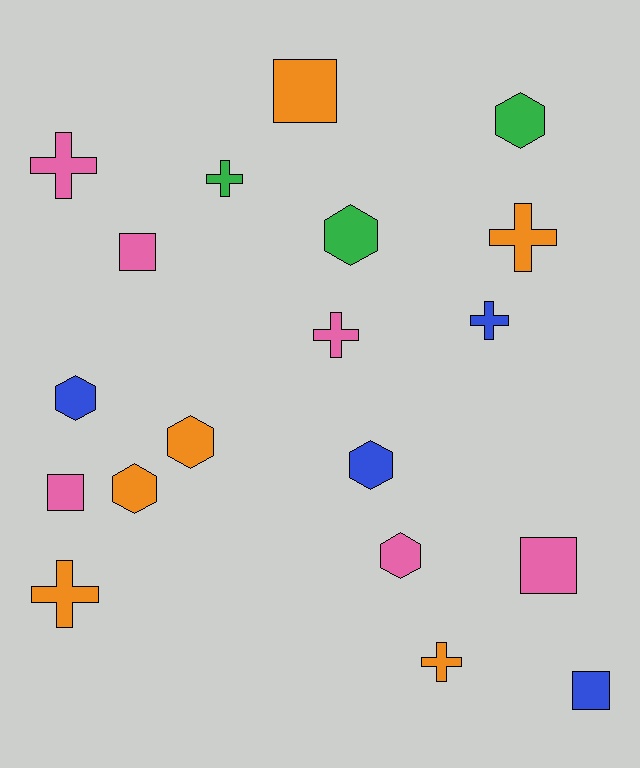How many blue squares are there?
There is 1 blue square.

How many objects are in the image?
There are 19 objects.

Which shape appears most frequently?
Cross, with 7 objects.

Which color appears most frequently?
Orange, with 6 objects.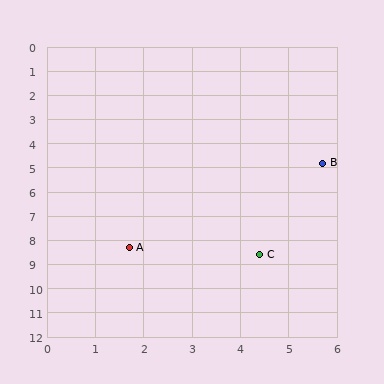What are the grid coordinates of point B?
Point B is at approximately (5.7, 4.8).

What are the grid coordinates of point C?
Point C is at approximately (4.4, 8.6).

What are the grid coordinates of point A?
Point A is at approximately (1.7, 8.3).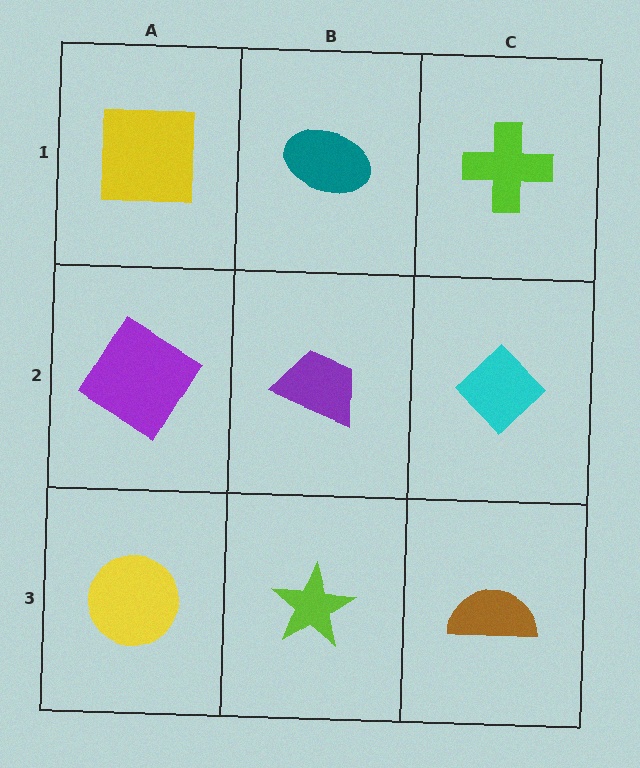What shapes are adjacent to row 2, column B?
A teal ellipse (row 1, column B), a lime star (row 3, column B), a purple diamond (row 2, column A), a cyan diamond (row 2, column C).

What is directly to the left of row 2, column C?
A purple trapezoid.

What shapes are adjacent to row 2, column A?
A yellow square (row 1, column A), a yellow circle (row 3, column A), a purple trapezoid (row 2, column B).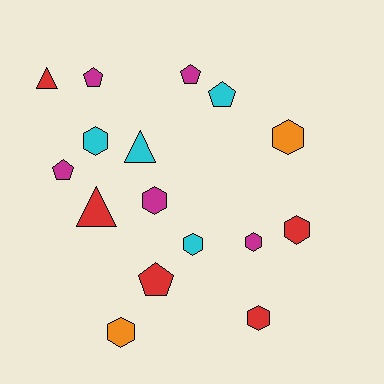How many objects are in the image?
There are 16 objects.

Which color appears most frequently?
Magenta, with 5 objects.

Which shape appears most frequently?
Hexagon, with 8 objects.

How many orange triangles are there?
There are no orange triangles.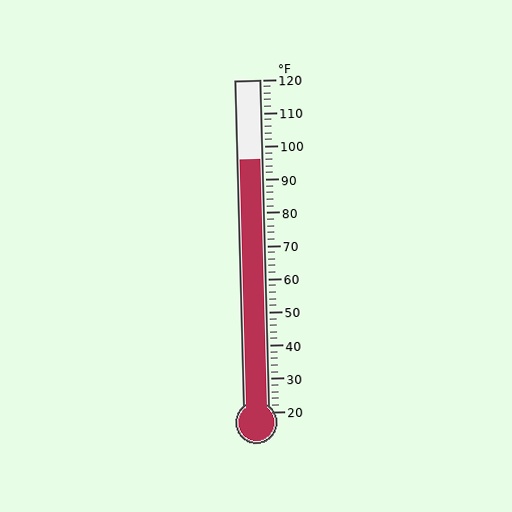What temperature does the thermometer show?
The thermometer shows approximately 96°F.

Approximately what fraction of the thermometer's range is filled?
The thermometer is filled to approximately 75% of its range.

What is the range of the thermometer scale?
The thermometer scale ranges from 20°F to 120°F.